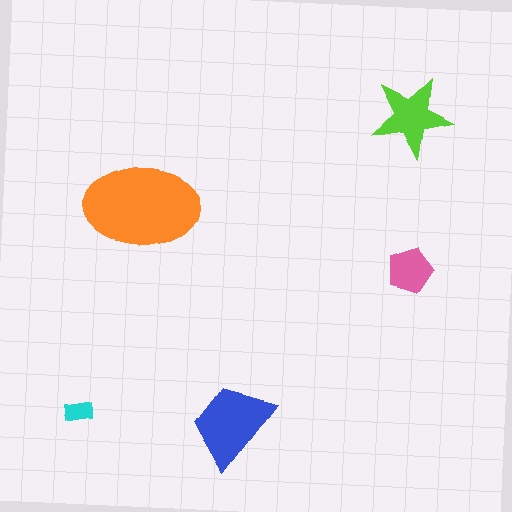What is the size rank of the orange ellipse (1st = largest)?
1st.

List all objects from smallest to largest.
The cyan rectangle, the pink pentagon, the lime star, the blue trapezoid, the orange ellipse.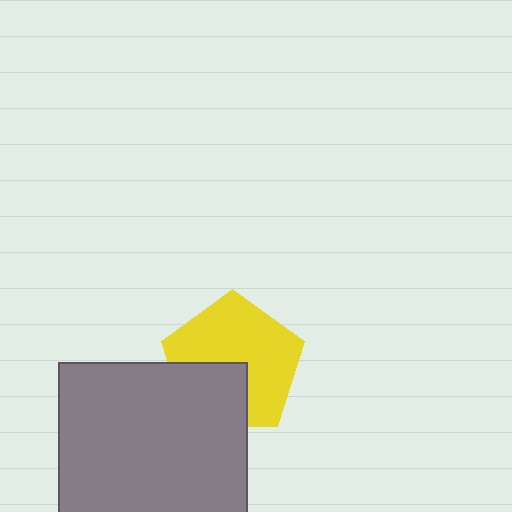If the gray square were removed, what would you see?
You would see the complete yellow pentagon.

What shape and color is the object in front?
The object in front is a gray square.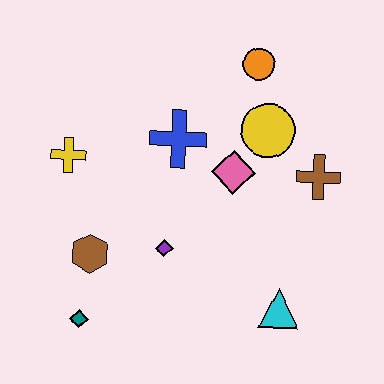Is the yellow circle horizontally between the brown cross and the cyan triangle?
No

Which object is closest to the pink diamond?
The yellow circle is closest to the pink diamond.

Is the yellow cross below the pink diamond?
No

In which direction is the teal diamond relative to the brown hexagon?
The teal diamond is below the brown hexagon.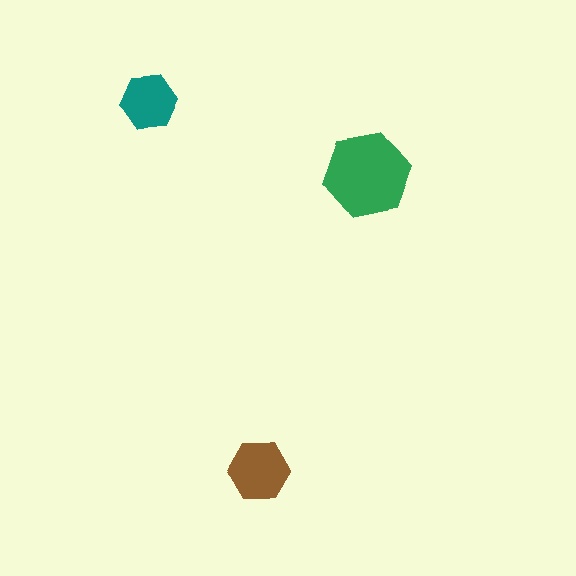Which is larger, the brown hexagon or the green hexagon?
The green one.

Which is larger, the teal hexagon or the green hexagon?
The green one.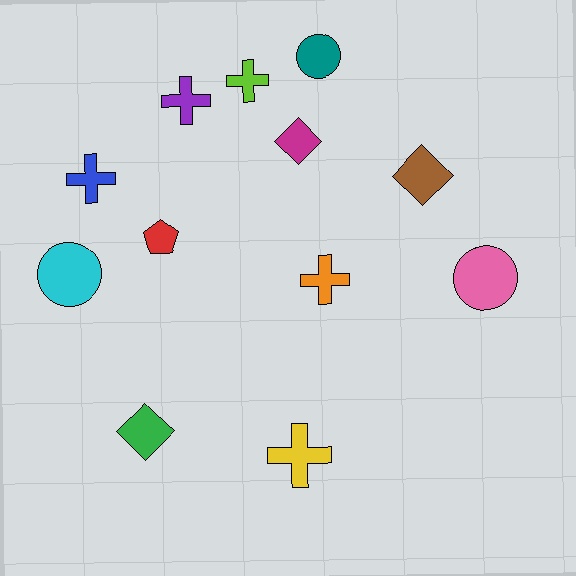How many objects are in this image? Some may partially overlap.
There are 12 objects.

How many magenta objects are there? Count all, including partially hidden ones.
There is 1 magenta object.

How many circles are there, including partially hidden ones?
There are 3 circles.